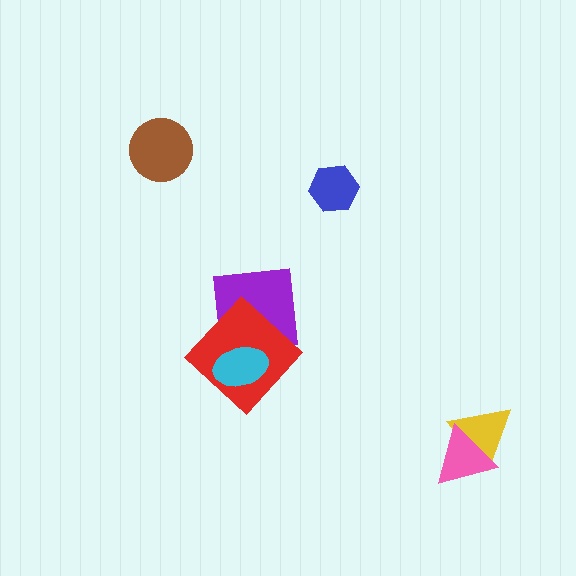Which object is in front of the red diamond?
The cyan ellipse is in front of the red diamond.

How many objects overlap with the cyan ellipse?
2 objects overlap with the cyan ellipse.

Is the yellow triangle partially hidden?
Yes, it is partially covered by another shape.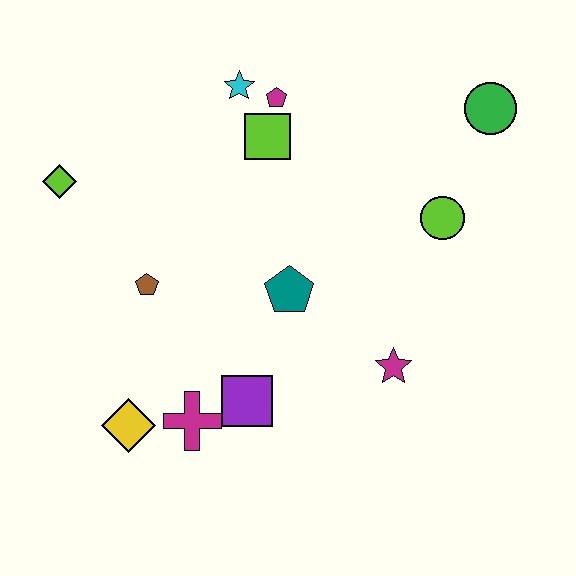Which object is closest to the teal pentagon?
The purple square is closest to the teal pentagon.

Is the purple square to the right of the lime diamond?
Yes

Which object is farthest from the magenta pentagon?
The yellow diamond is farthest from the magenta pentagon.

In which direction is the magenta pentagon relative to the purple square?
The magenta pentagon is above the purple square.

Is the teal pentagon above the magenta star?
Yes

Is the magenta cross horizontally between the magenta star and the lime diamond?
Yes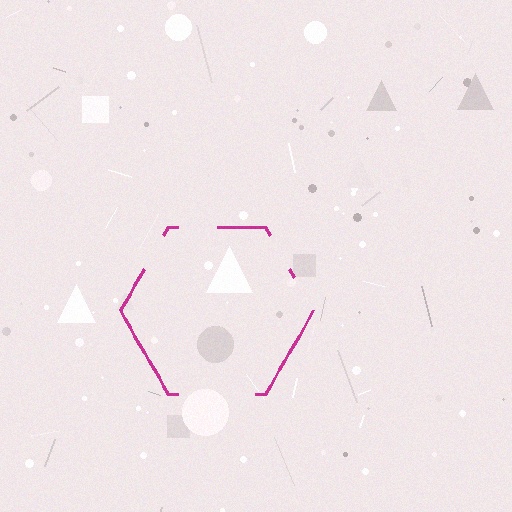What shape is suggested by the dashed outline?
The dashed outline suggests a hexagon.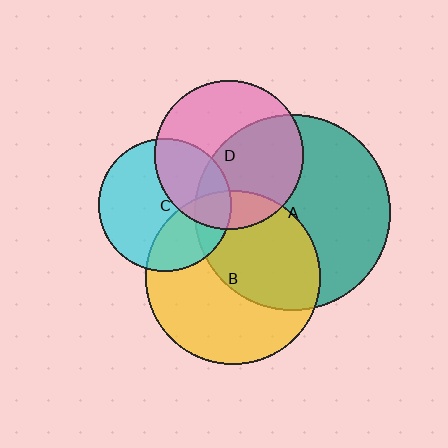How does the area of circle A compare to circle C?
Approximately 2.2 times.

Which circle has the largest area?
Circle A (teal).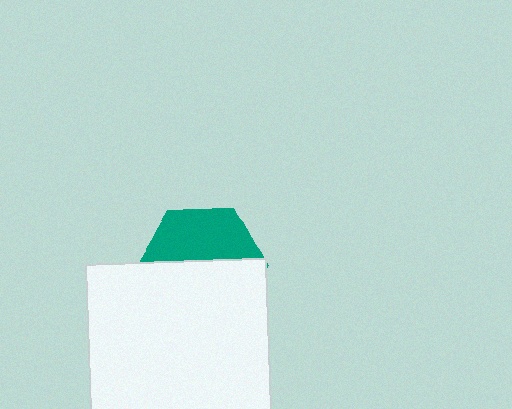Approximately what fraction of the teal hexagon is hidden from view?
Roughly 59% of the teal hexagon is hidden behind the white square.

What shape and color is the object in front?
The object in front is a white square.